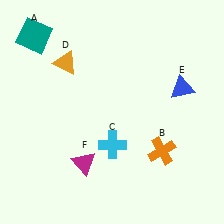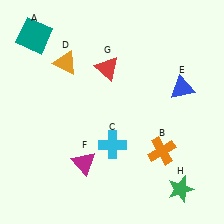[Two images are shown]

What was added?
A red triangle (G), a green star (H) were added in Image 2.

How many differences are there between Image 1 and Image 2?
There are 2 differences between the two images.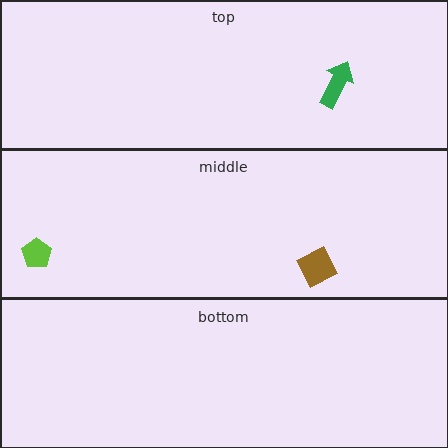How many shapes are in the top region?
1.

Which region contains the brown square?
The middle region.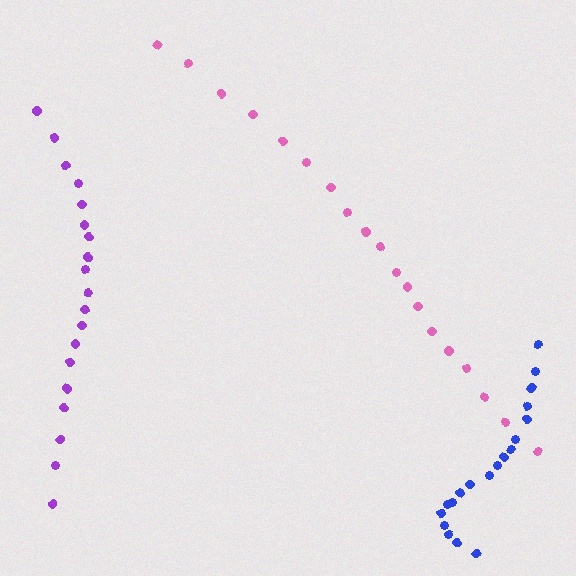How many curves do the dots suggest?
There are 3 distinct paths.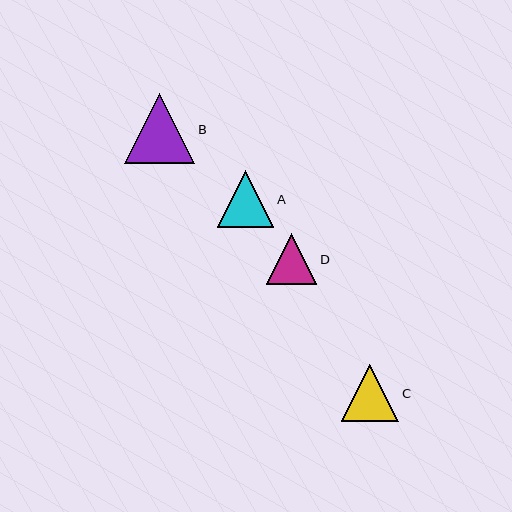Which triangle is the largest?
Triangle B is the largest with a size of approximately 70 pixels.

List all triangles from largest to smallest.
From largest to smallest: B, C, A, D.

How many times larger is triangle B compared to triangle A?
Triangle B is approximately 1.2 times the size of triangle A.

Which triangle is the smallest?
Triangle D is the smallest with a size of approximately 51 pixels.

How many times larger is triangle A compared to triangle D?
Triangle A is approximately 1.1 times the size of triangle D.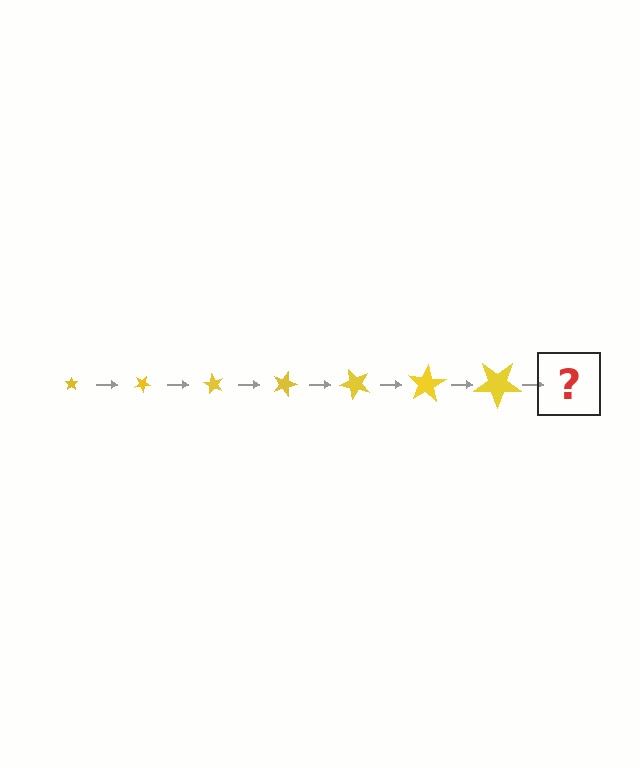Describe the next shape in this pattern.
It should be a star, larger than the previous one and rotated 210 degrees from the start.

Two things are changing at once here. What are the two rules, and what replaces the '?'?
The two rules are that the star grows larger each step and it rotates 30 degrees each step. The '?' should be a star, larger than the previous one and rotated 210 degrees from the start.